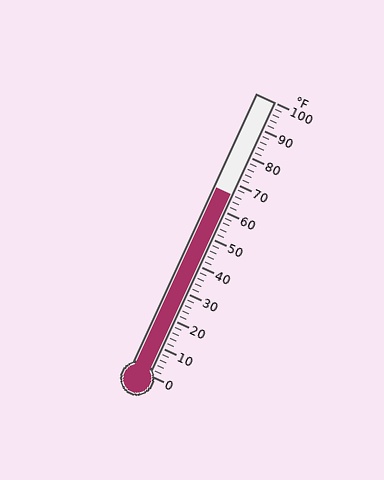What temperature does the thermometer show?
The thermometer shows approximately 66°F.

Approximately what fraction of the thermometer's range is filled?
The thermometer is filled to approximately 65% of its range.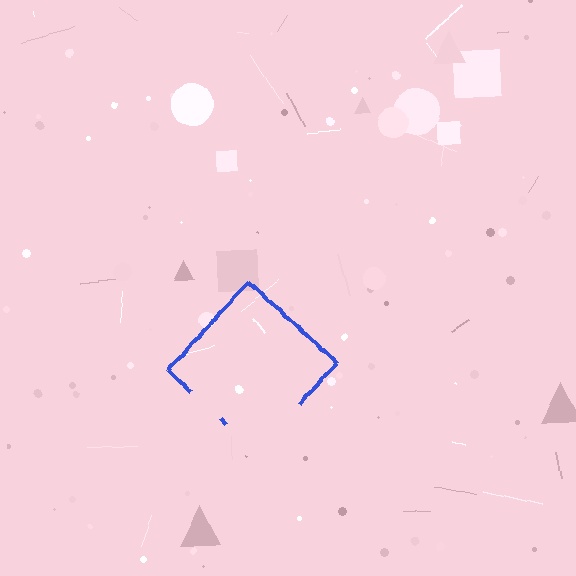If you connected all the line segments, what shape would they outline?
They would outline a diamond.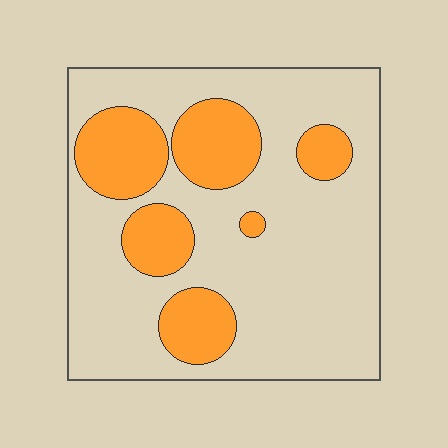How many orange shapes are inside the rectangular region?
6.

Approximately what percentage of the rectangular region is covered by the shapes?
Approximately 25%.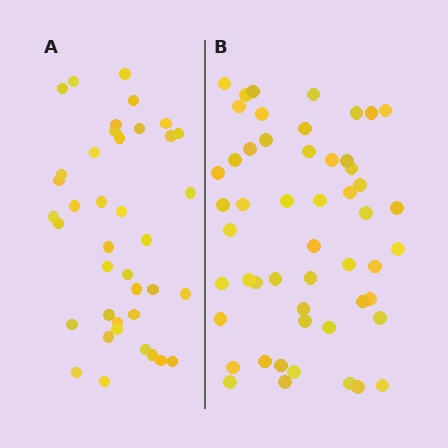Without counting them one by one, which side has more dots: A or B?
Region B (the right region) has more dots.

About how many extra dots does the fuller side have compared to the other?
Region B has approximately 15 more dots than region A.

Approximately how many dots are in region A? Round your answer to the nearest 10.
About 40 dots. (The exact count is 39, which rounds to 40.)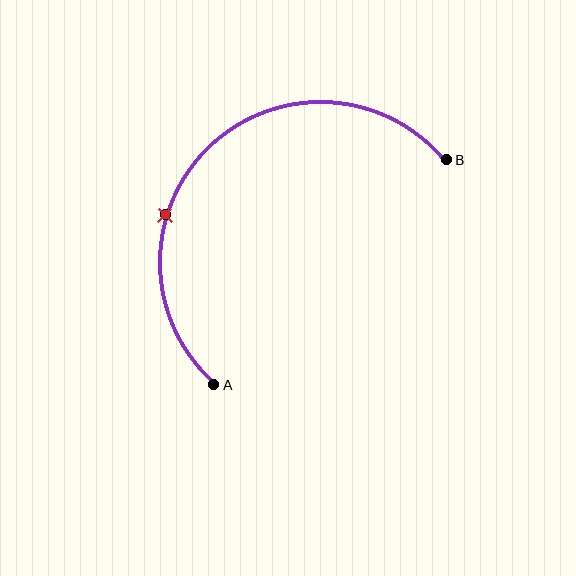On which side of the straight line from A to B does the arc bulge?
The arc bulges above and to the left of the straight line connecting A and B.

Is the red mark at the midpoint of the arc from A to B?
No. The red mark lies on the arc but is closer to endpoint A. The arc midpoint would be at the point on the curve equidistant along the arc from both A and B.